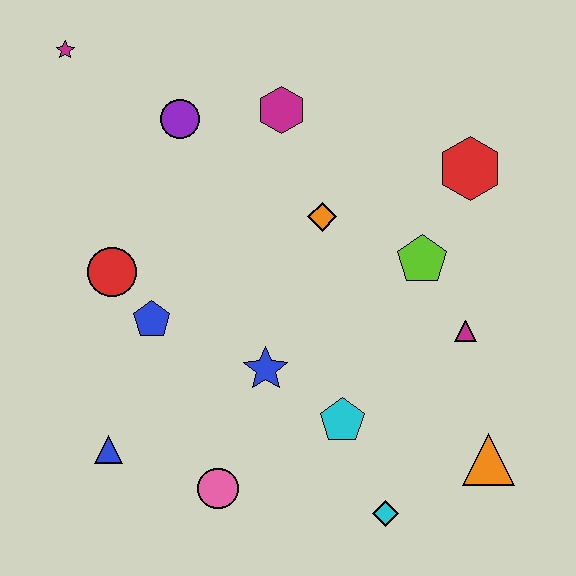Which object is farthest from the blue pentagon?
The orange triangle is farthest from the blue pentagon.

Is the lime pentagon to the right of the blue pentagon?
Yes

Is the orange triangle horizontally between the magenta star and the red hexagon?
No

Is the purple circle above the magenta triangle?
Yes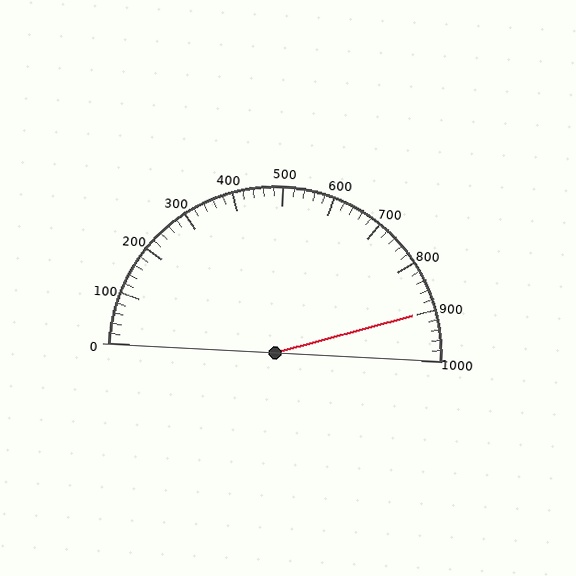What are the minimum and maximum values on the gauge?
The gauge ranges from 0 to 1000.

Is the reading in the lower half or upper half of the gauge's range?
The reading is in the upper half of the range (0 to 1000).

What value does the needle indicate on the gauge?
The needle indicates approximately 900.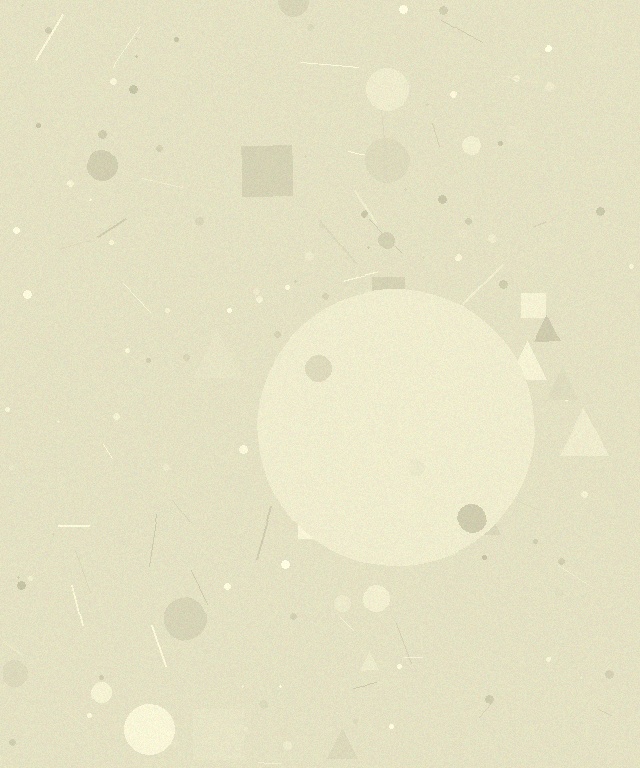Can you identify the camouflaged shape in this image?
The camouflaged shape is a circle.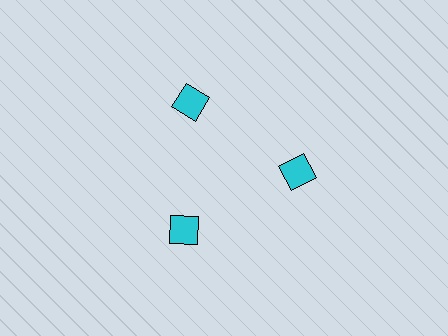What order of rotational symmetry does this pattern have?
This pattern has 3-fold rotational symmetry.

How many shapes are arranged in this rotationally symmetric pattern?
There are 3 shapes, arranged in 3 groups of 1.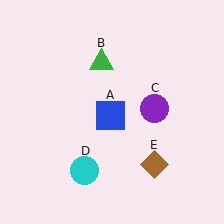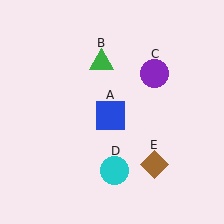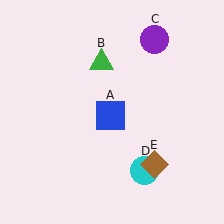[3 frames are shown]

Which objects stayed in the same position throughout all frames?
Blue square (object A) and green triangle (object B) and brown diamond (object E) remained stationary.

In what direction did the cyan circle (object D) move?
The cyan circle (object D) moved right.